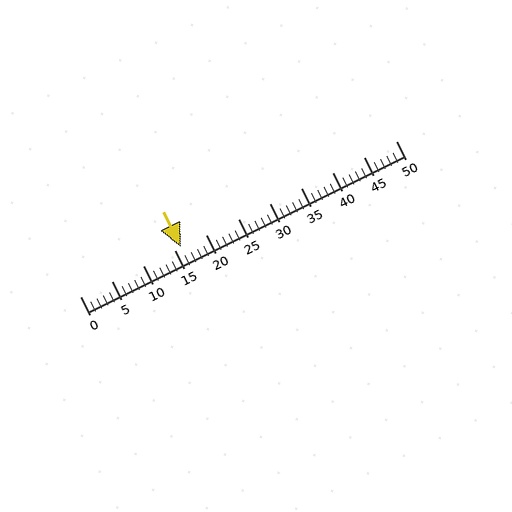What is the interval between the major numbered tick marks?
The major tick marks are spaced 5 units apart.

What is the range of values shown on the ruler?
The ruler shows values from 0 to 50.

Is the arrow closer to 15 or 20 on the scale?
The arrow is closer to 15.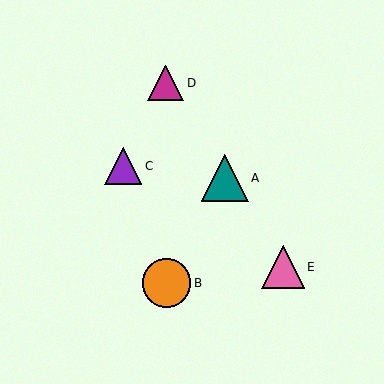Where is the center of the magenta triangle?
The center of the magenta triangle is at (166, 83).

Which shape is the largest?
The orange circle (labeled B) is the largest.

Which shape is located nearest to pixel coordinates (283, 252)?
The pink triangle (labeled E) at (283, 267) is nearest to that location.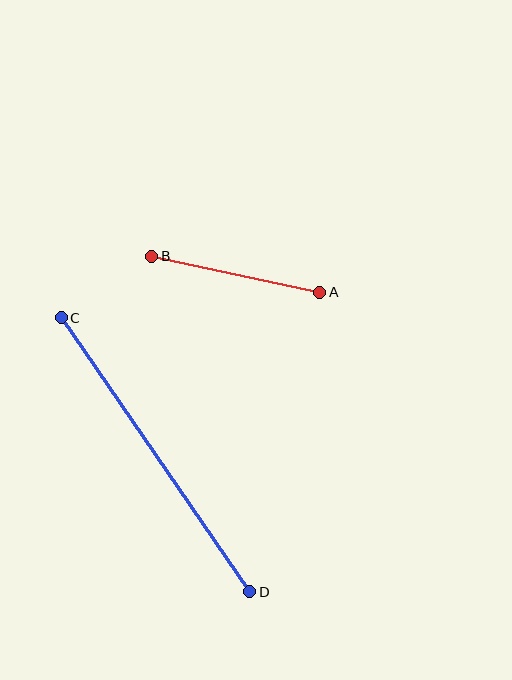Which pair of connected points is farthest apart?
Points C and D are farthest apart.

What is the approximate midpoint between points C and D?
The midpoint is at approximately (156, 455) pixels.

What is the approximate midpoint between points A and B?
The midpoint is at approximately (236, 274) pixels.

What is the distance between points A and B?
The distance is approximately 172 pixels.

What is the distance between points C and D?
The distance is approximately 332 pixels.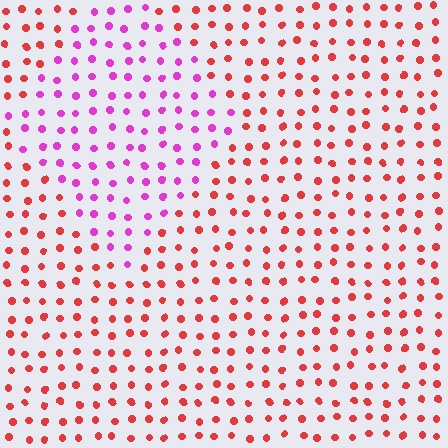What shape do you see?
I see a diamond.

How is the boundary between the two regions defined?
The boundary is defined purely by a slight shift in hue (about 52 degrees). Spacing, size, and orientation are identical on both sides.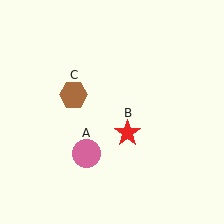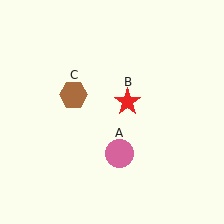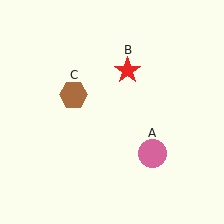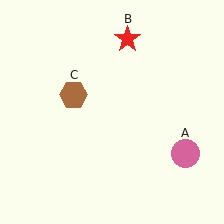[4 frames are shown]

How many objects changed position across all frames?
2 objects changed position: pink circle (object A), red star (object B).